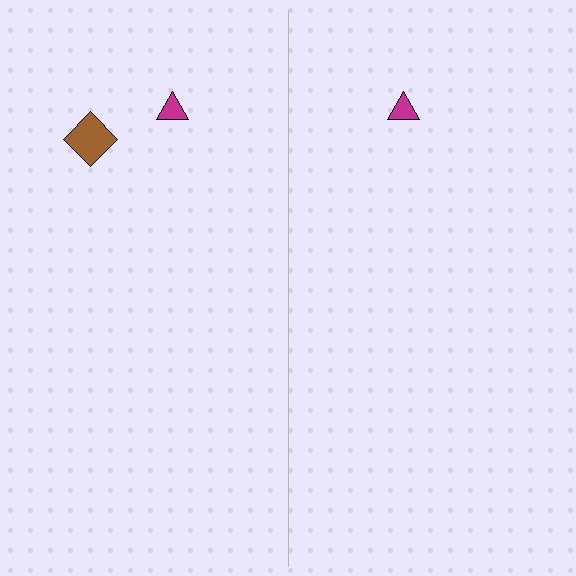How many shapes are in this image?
There are 3 shapes in this image.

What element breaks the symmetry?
A brown diamond is missing from the right side.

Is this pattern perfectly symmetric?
No, the pattern is not perfectly symmetric. A brown diamond is missing from the right side.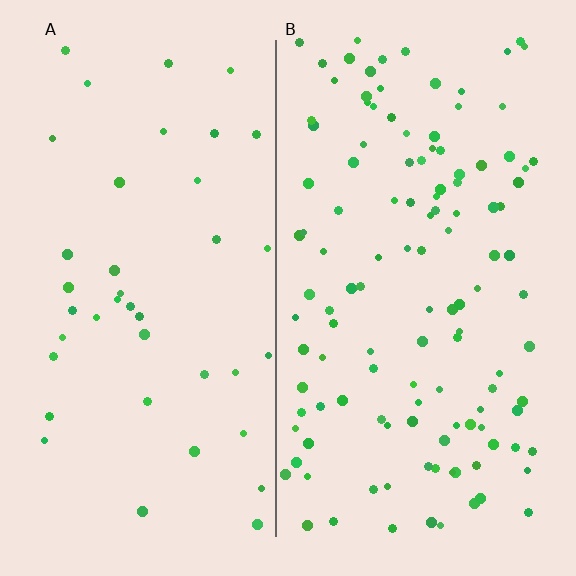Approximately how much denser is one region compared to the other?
Approximately 3.1× — region B over region A.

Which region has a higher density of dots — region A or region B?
B (the right).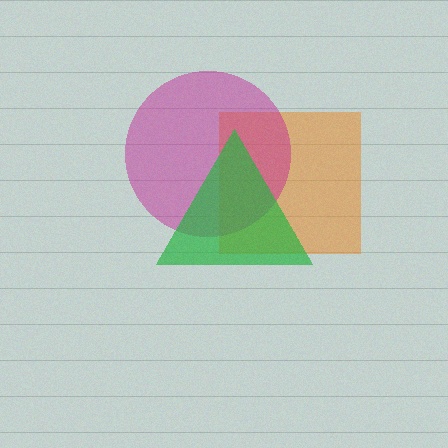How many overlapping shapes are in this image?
There are 3 overlapping shapes in the image.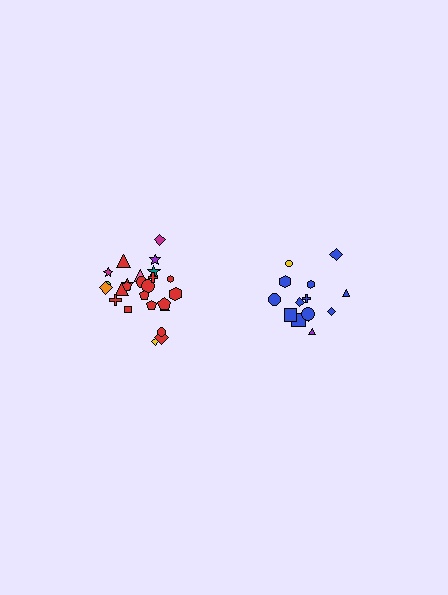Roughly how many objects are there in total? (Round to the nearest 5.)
Roughly 40 objects in total.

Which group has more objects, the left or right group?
The left group.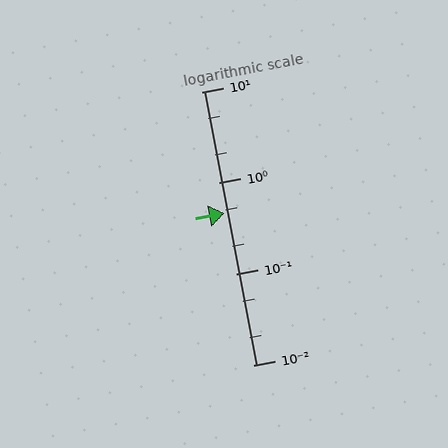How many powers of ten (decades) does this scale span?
The scale spans 3 decades, from 0.01 to 10.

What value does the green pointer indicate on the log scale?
The pointer indicates approximately 0.47.